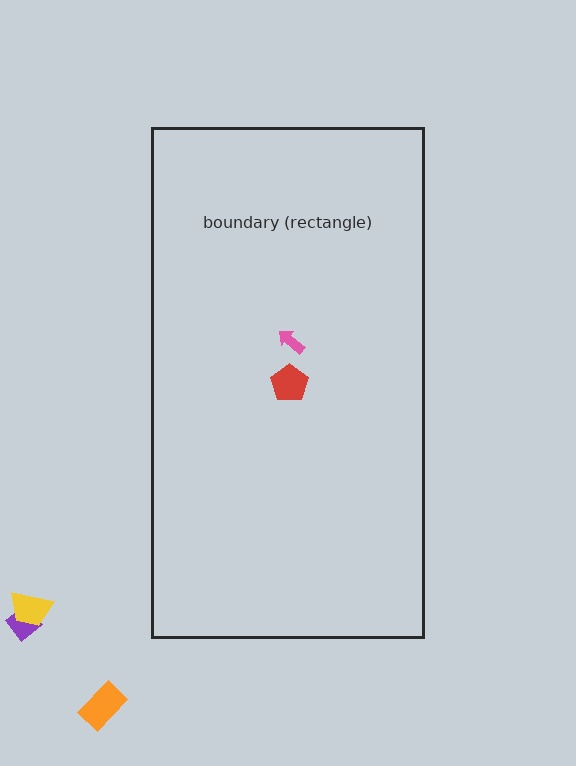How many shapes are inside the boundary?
2 inside, 3 outside.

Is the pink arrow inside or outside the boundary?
Inside.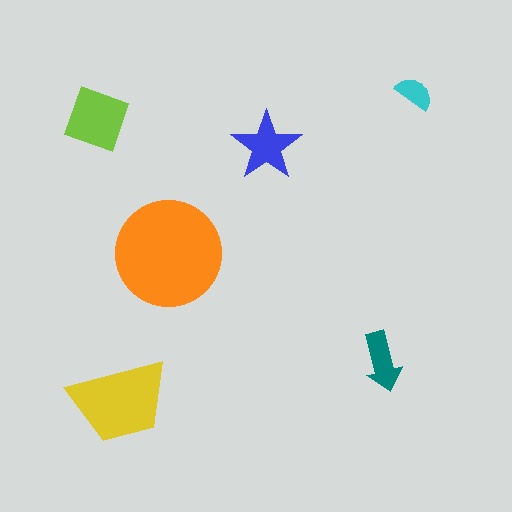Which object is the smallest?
The cyan semicircle.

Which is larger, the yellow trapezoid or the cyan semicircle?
The yellow trapezoid.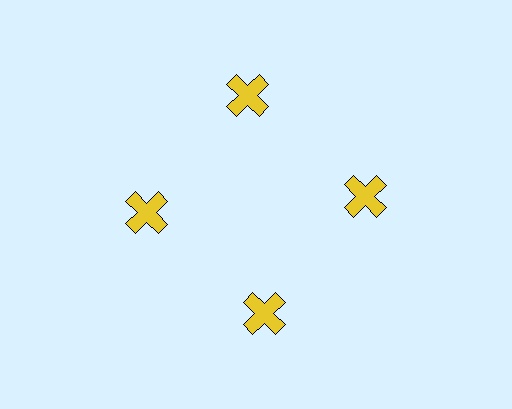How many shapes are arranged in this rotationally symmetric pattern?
There are 4 shapes, arranged in 4 groups of 1.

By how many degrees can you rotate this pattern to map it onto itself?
The pattern maps onto itself every 90 degrees of rotation.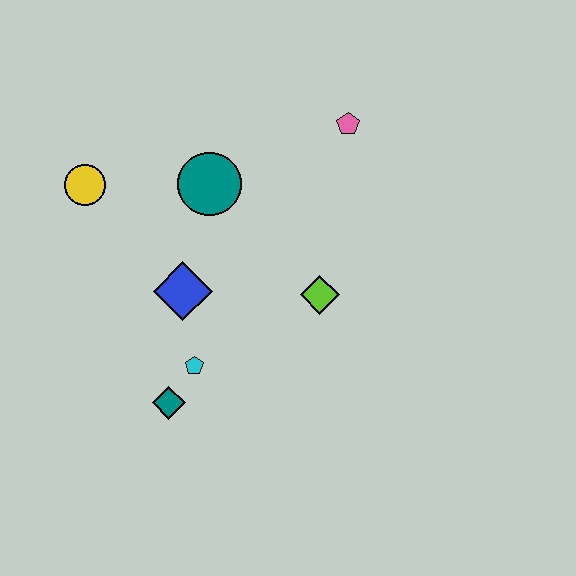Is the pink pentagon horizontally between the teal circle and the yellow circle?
No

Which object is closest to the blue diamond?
The cyan pentagon is closest to the blue diamond.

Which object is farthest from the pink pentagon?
The teal diamond is farthest from the pink pentagon.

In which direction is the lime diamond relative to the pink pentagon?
The lime diamond is below the pink pentagon.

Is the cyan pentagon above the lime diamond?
No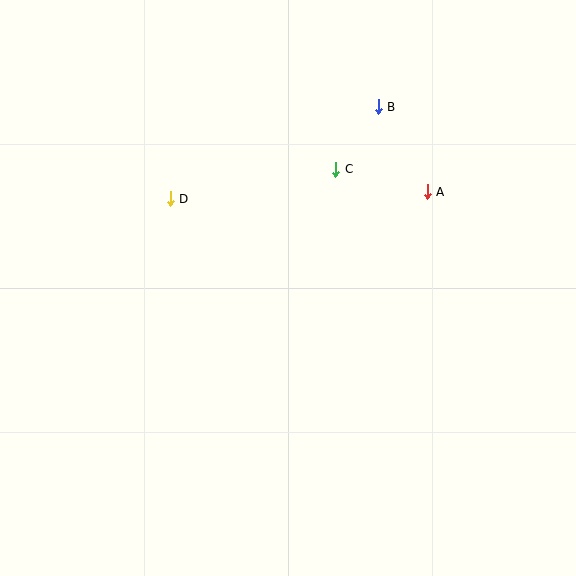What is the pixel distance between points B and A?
The distance between B and A is 98 pixels.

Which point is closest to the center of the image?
Point C at (336, 169) is closest to the center.